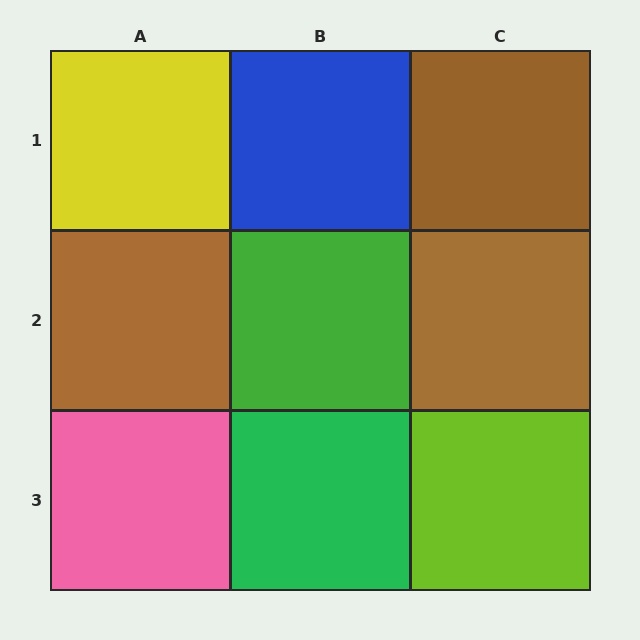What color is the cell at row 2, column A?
Brown.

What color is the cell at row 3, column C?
Lime.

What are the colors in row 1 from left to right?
Yellow, blue, brown.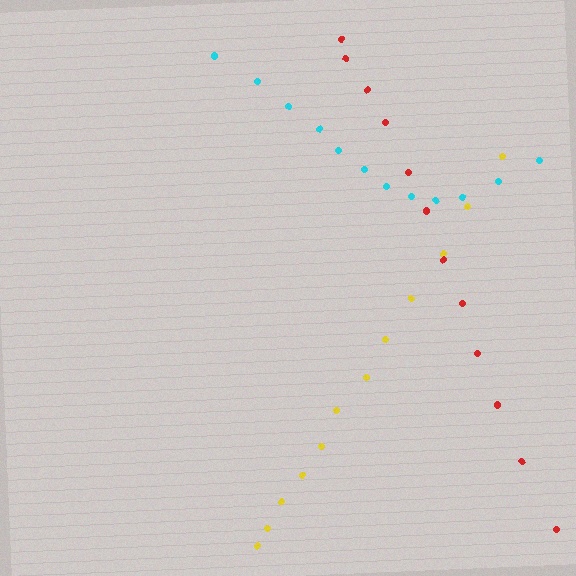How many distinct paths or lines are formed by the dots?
There are 3 distinct paths.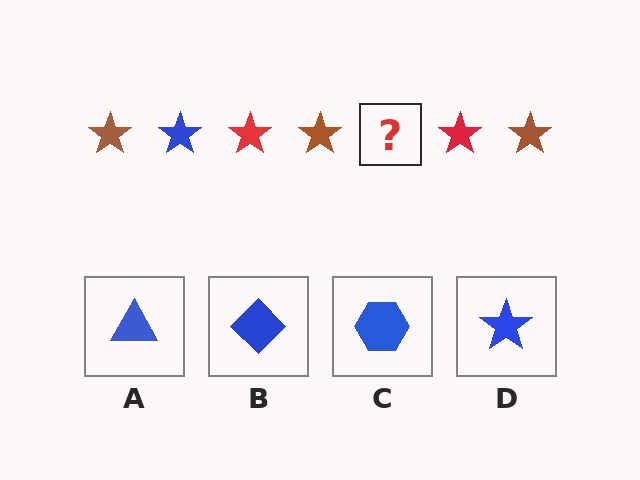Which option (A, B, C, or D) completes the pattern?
D.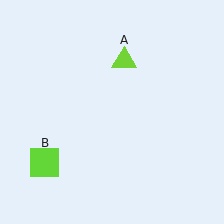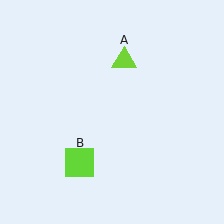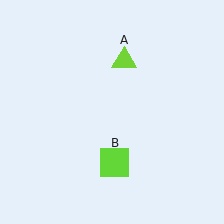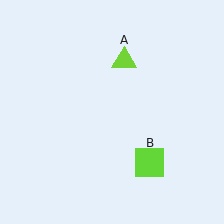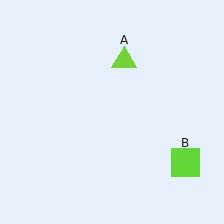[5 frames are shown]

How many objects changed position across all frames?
1 object changed position: lime square (object B).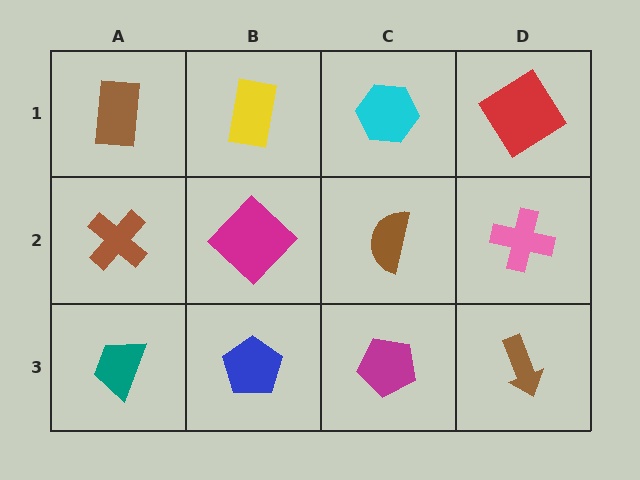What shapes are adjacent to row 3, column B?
A magenta diamond (row 2, column B), a teal trapezoid (row 3, column A), a magenta pentagon (row 3, column C).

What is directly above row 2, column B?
A yellow rectangle.